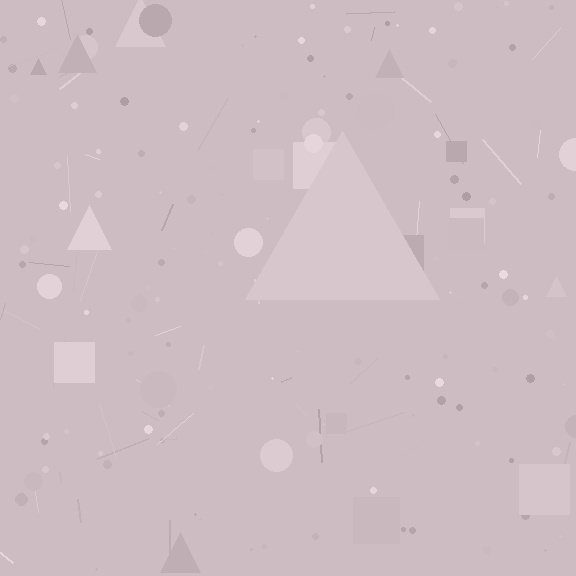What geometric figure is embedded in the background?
A triangle is embedded in the background.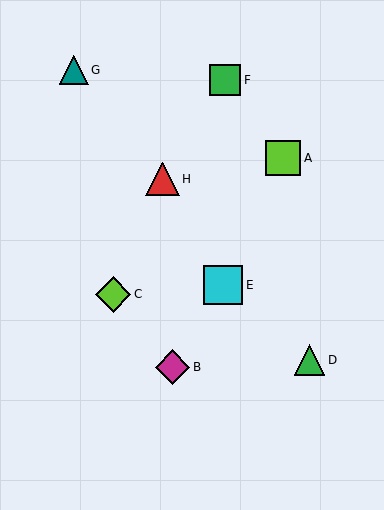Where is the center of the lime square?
The center of the lime square is at (283, 158).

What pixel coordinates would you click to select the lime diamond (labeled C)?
Click at (113, 294) to select the lime diamond C.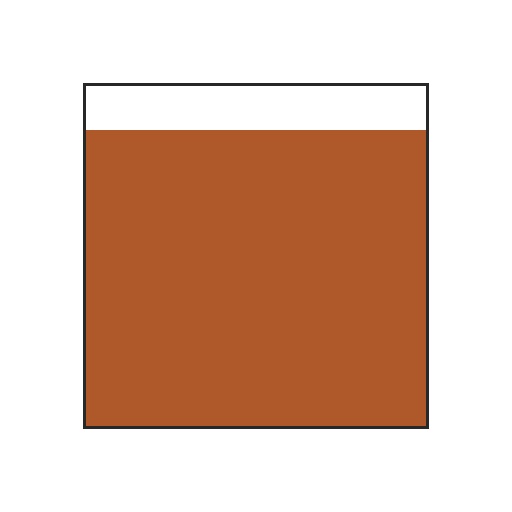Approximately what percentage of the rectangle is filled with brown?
Approximately 85%.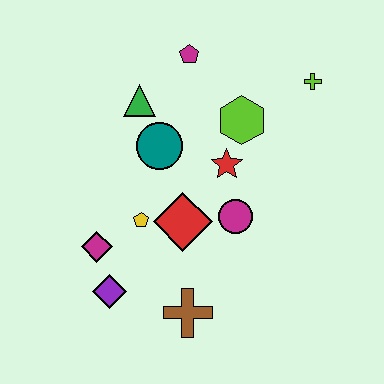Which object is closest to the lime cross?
The lime hexagon is closest to the lime cross.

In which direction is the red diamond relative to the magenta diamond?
The red diamond is to the right of the magenta diamond.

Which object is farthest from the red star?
The purple diamond is farthest from the red star.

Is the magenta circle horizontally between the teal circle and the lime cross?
Yes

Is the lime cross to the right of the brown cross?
Yes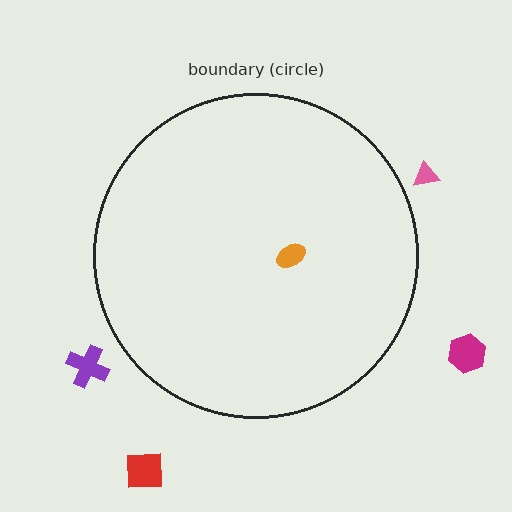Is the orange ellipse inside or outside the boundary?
Inside.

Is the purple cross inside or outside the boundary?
Outside.